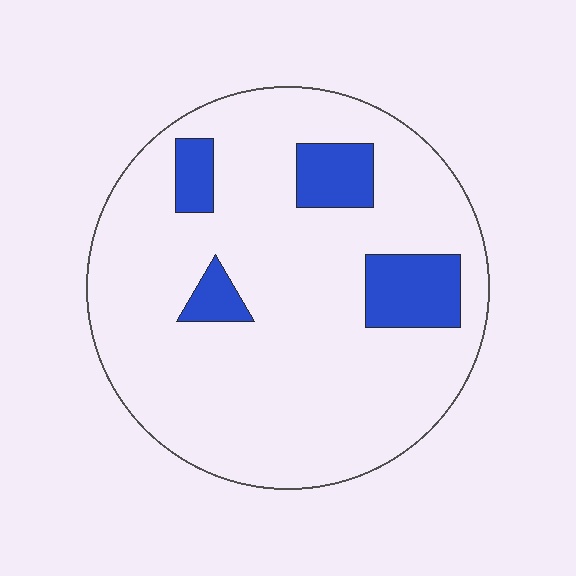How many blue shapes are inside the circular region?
4.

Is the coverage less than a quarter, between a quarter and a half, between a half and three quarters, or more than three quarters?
Less than a quarter.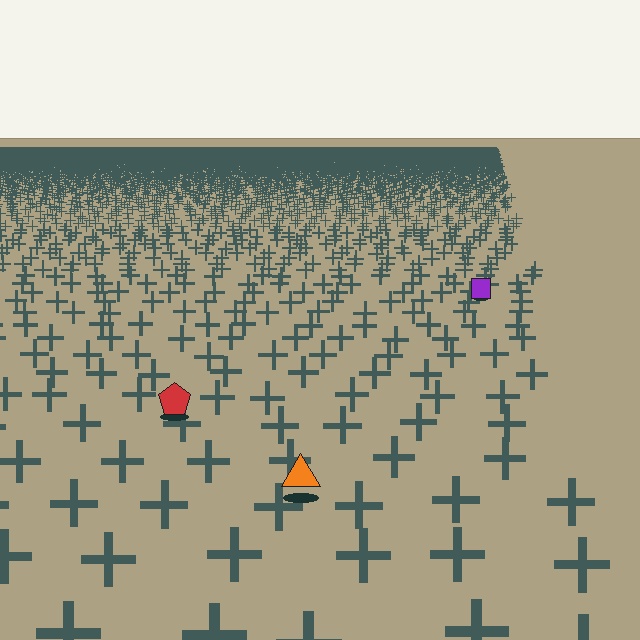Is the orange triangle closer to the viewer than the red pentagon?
Yes. The orange triangle is closer — you can tell from the texture gradient: the ground texture is coarser near it.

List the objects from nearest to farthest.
From nearest to farthest: the orange triangle, the red pentagon, the purple square.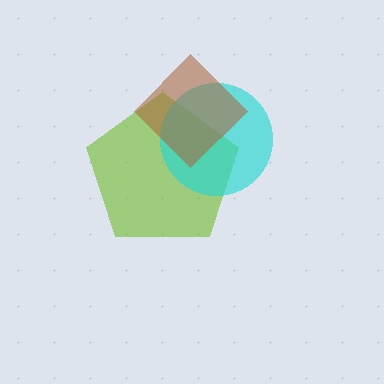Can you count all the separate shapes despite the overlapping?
Yes, there are 3 separate shapes.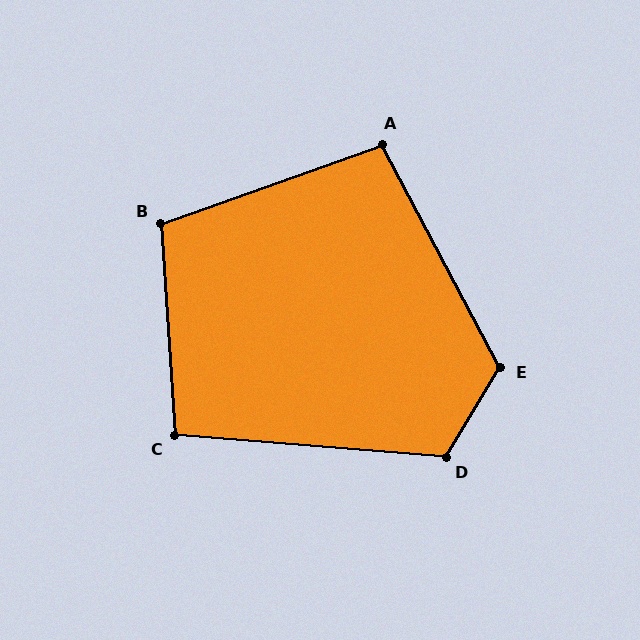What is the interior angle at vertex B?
Approximately 106 degrees (obtuse).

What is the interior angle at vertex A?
Approximately 98 degrees (obtuse).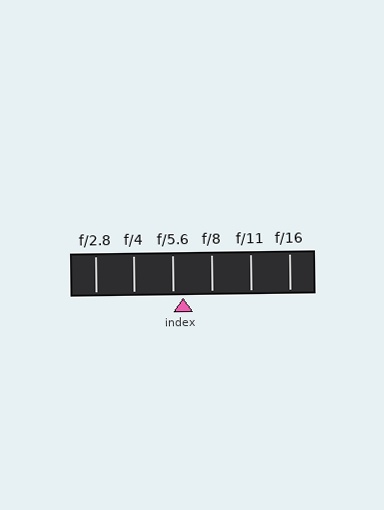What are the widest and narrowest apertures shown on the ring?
The widest aperture shown is f/2.8 and the narrowest is f/16.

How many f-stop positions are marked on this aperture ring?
There are 6 f-stop positions marked.